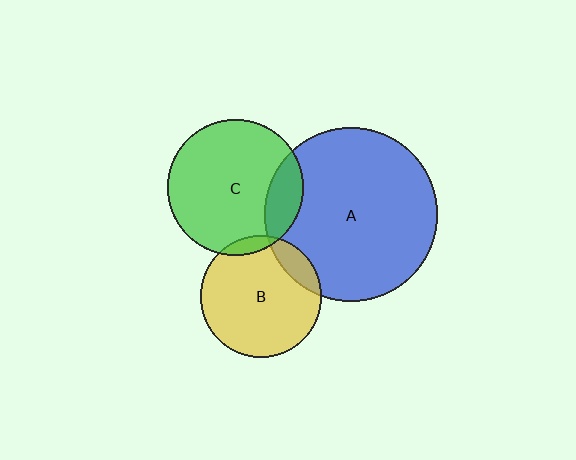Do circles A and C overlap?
Yes.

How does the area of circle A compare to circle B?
Approximately 2.0 times.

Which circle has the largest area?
Circle A (blue).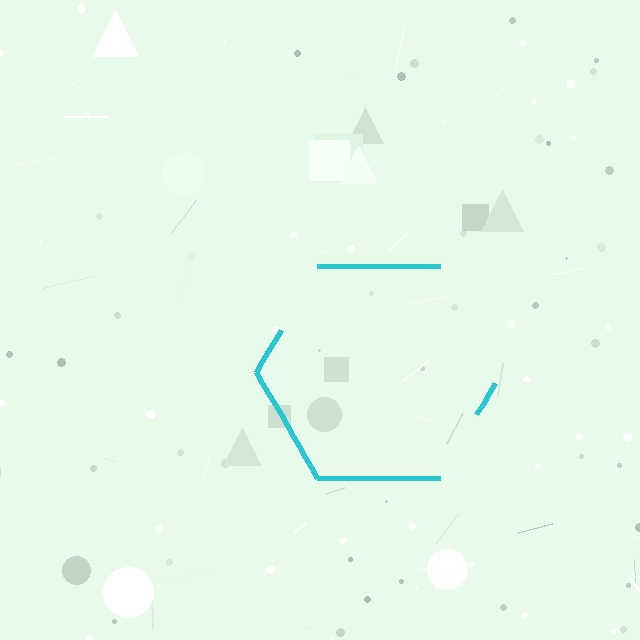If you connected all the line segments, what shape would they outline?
They would outline a hexagon.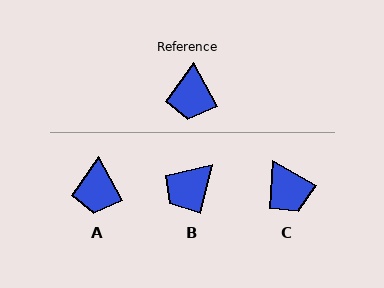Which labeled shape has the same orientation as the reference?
A.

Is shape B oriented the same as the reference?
No, it is off by about 42 degrees.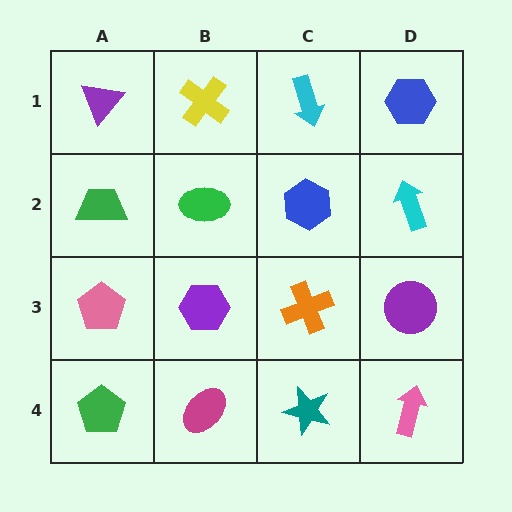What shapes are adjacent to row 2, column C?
A cyan arrow (row 1, column C), an orange cross (row 3, column C), a green ellipse (row 2, column B), a cyan arrow (row 2, column D).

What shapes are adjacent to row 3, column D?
A cyan arrow (row 2, column D), a pink arrow (row 4, column D), an orange cross (row 3, column C).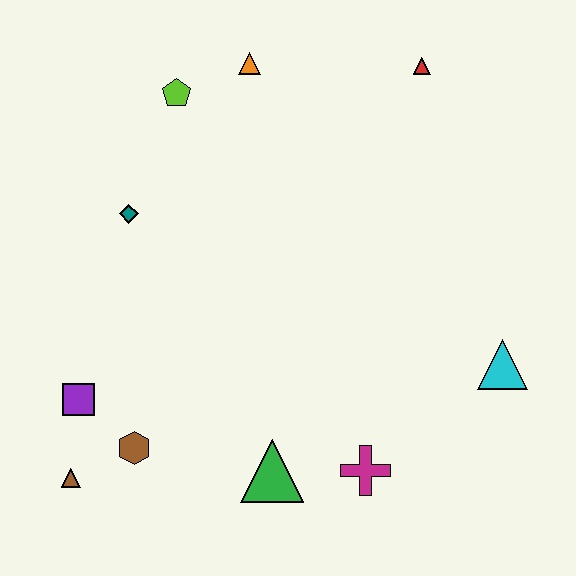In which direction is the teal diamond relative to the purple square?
The teal diamond is above the purple square.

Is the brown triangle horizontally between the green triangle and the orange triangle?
No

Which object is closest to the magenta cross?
The green triangle is closest to the magenta cross.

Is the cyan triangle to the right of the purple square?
Yes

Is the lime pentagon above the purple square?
Yes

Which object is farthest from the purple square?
The red triangle is farthest from the purple square.